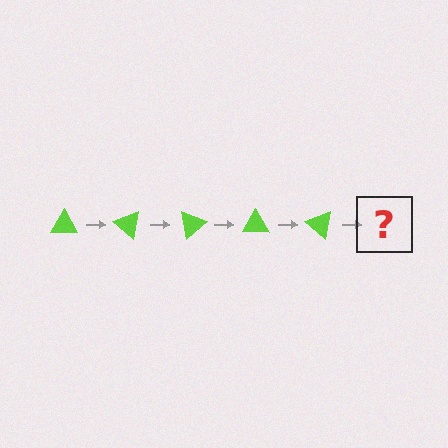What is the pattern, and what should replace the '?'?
The pattern is that the triangle rotates 40 degrees each step. The '?' should be a lime triangle rotated 200 degrees.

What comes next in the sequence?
The next element should be a lime triangle rotated 200 degrees.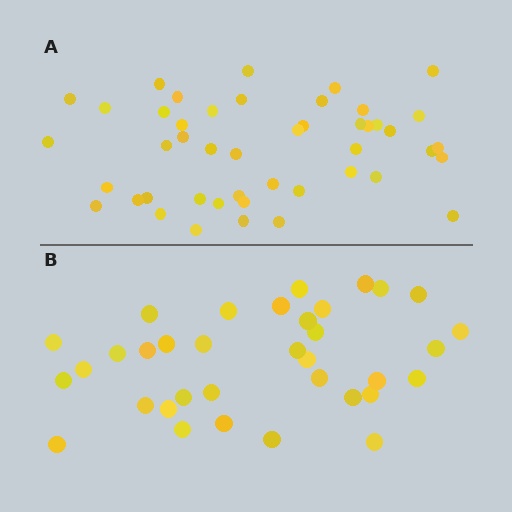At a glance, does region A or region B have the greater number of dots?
Region A (the top region) has more dots.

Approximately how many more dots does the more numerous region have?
Region A has roughly 12 or so more dots than region B.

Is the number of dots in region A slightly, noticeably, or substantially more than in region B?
Region A has noticeably more, but not dramatically so. The ratio is roughly 1.3 to 1.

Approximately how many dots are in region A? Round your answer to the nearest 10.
About 50 dots. (The exact count is 46, which rounds to 50.)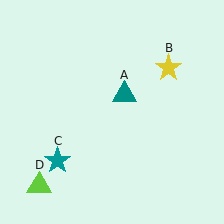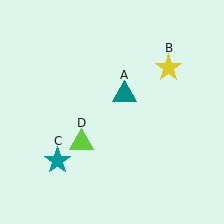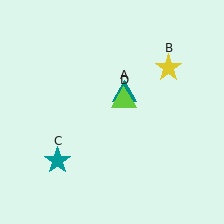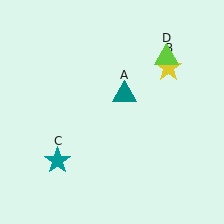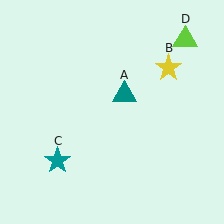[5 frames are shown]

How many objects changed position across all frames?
1 object changed position: lime triangle (object D).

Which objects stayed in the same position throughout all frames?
Teal triangle (object A) and yellow star (object B) and teal star (object C) remained stationary.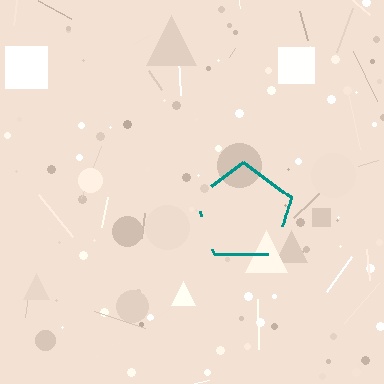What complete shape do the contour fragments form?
The contour fragments form a pentagon.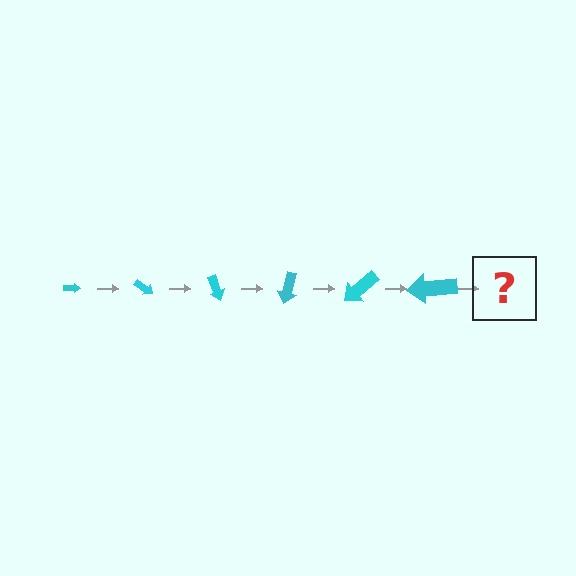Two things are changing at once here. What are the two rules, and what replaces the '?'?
The two rules are that the arrow grows larger each step and it rotates 35 degrees each step. The '?' should be an arrow, larger than the previous one and rotated 210 degrees from the start.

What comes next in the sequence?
The next element should be an arrow, larger than the previous one and rotated 210 degrees from the start.